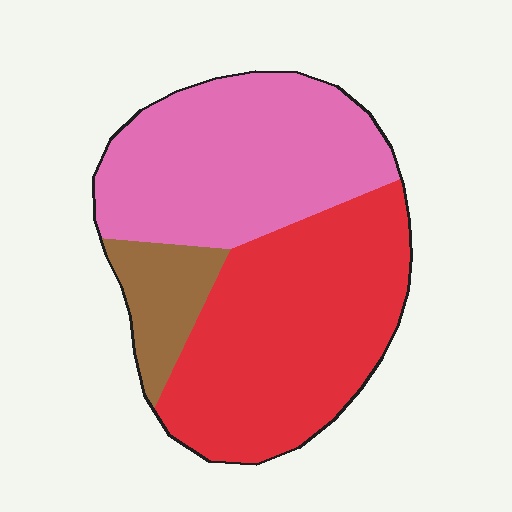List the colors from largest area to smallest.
From largest to smallest: red, pink, brown.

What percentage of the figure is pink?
Pink takes up about two fifths (2/5) of the figure.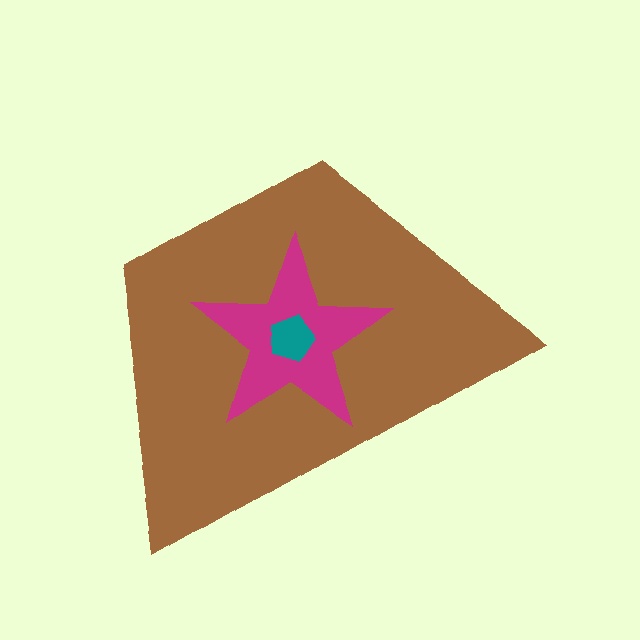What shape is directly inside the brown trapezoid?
The magenta star.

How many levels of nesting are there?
3.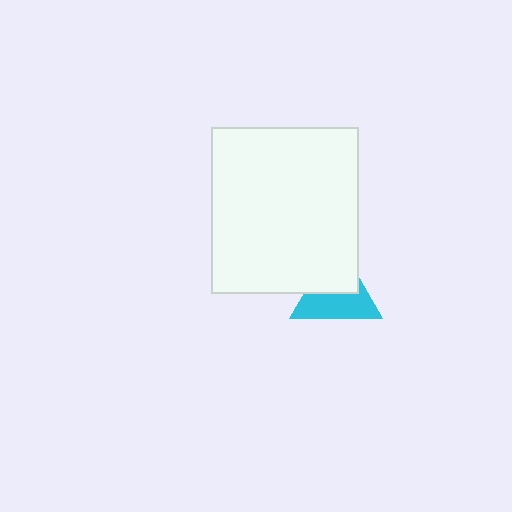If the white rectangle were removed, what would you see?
You would see the complete cyan triangle.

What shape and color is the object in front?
The object in front is a white rectangle.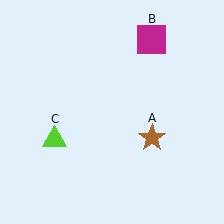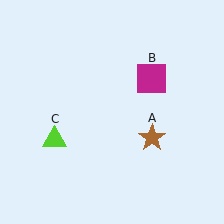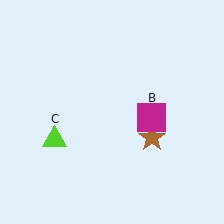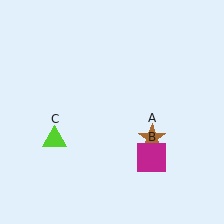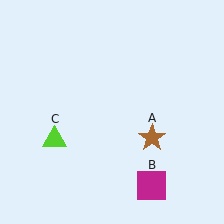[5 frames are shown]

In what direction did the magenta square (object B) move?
The magenta square (object B) moved down.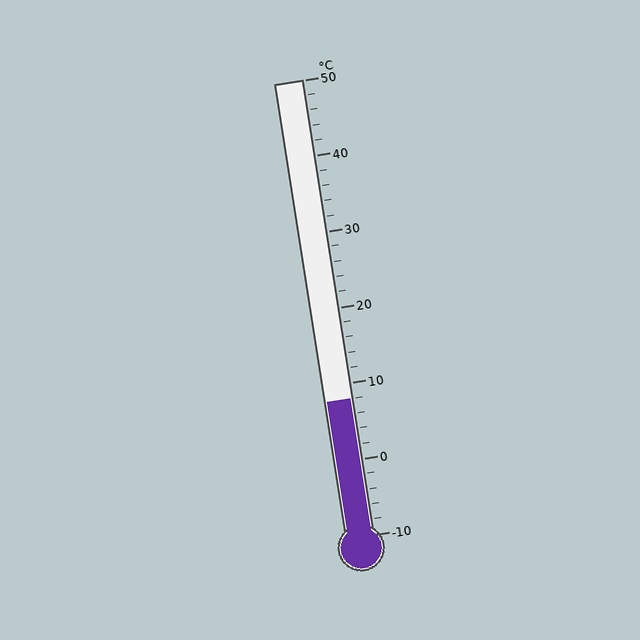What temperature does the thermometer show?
The thermometer shows approximately 8°C.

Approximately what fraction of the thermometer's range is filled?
The thermometer is filled to approximately 30% of its range.